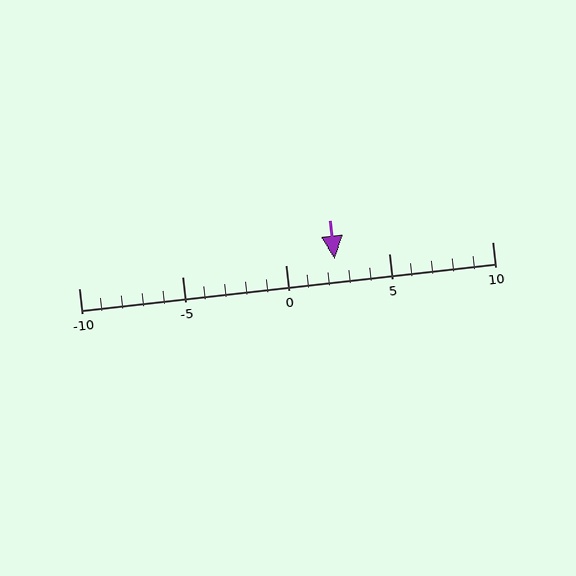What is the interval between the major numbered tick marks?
The major tick marks are spaced 5 units apart.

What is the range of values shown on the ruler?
The ruler shows values from -10 to 10.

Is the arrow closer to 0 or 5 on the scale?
The arrow is closer to 0.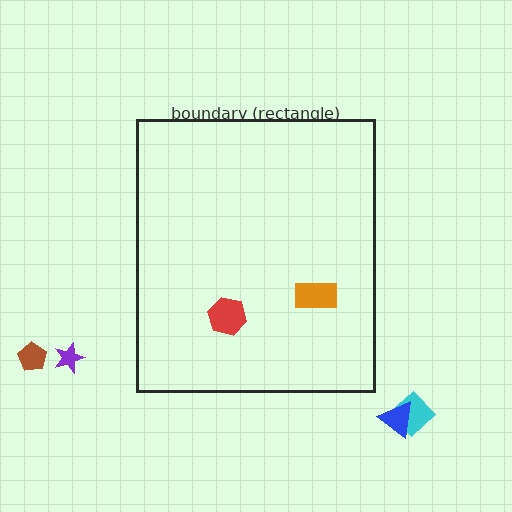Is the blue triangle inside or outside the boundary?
Outside.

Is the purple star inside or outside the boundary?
Outside.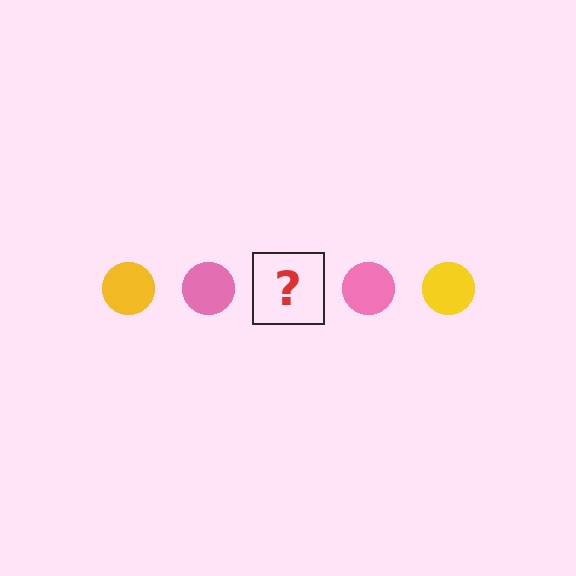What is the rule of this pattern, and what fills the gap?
The rule is that the pattern cycles through yellow, pink circles. The gap should be filled with a yellow circle.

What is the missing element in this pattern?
The missing element is a yellow circle.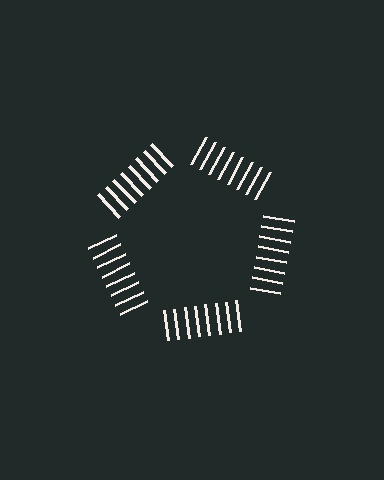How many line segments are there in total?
40 — 8 along each of the 5 edges.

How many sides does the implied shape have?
5 sides — the line-ends trace a pentagon.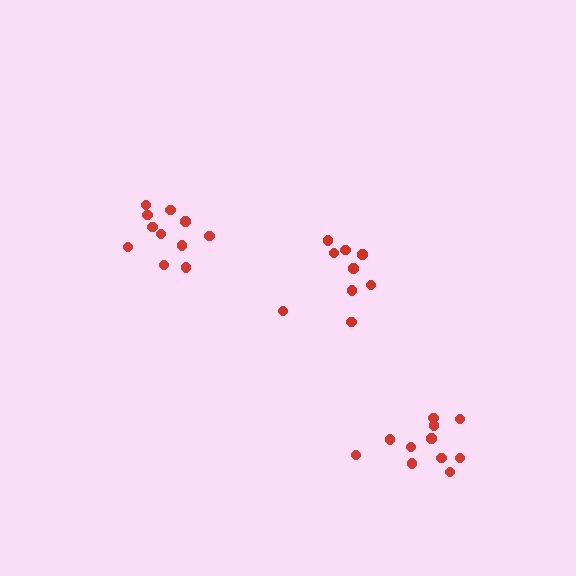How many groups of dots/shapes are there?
There are 3 groups.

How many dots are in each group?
Group 1: 9 dots, Group 2: 11 dots, Group 3: 11 dots (31 total).